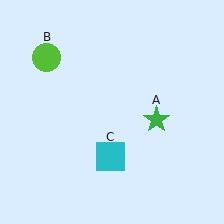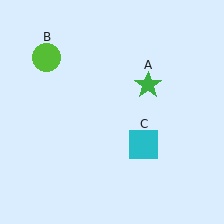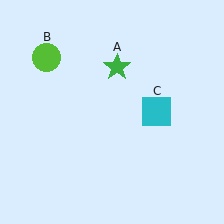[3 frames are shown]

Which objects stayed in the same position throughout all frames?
Lime circle (object B) remained stationary.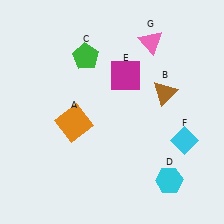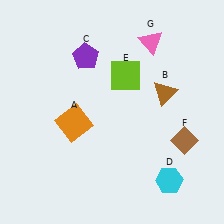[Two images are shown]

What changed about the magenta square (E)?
In Image 1, E is magenta. In Image 2, it changed to lime.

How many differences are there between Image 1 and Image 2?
There are 3 differences between the two images.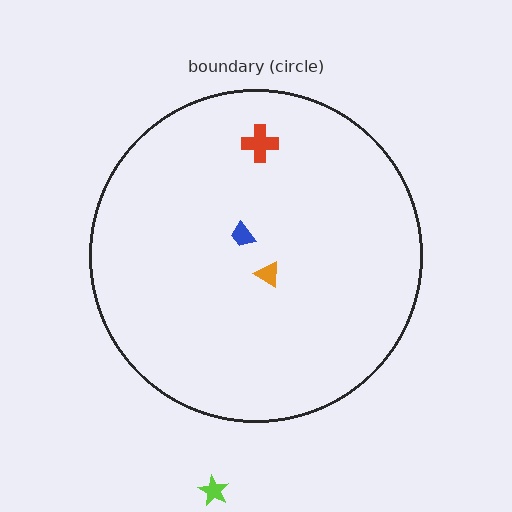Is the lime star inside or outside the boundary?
Outside.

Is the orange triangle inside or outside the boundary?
Inside.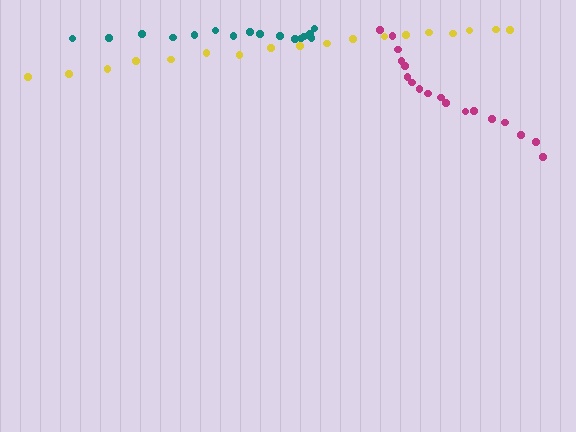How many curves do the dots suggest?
There are 3 distinct paths.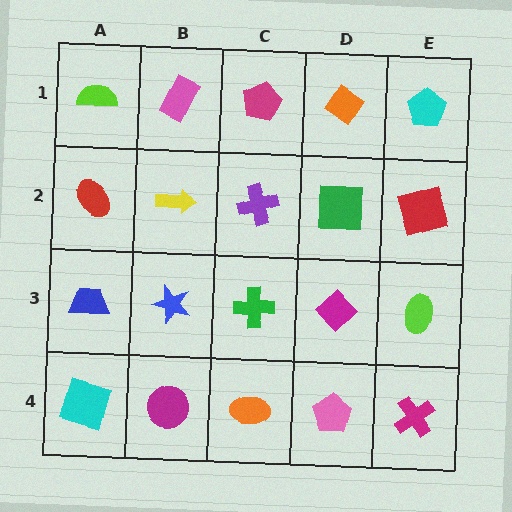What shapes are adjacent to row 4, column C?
A green cross (row 3, column C), a magenta circle (row 4, column B), a pink pentagon (row 4, column D).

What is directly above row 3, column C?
A purple cross.